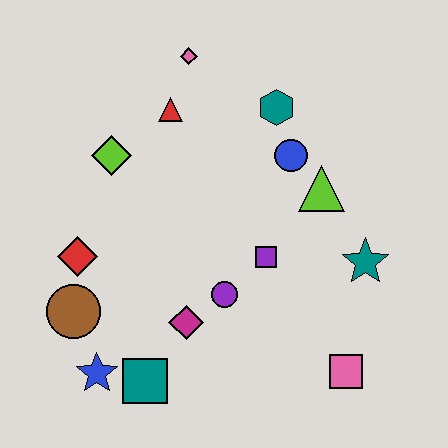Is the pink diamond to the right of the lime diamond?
Yes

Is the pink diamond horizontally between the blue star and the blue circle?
Yes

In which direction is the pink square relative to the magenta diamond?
The pink square is to the right of the magenta diamond.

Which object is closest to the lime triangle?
The blue circle is closest to the lime triangle.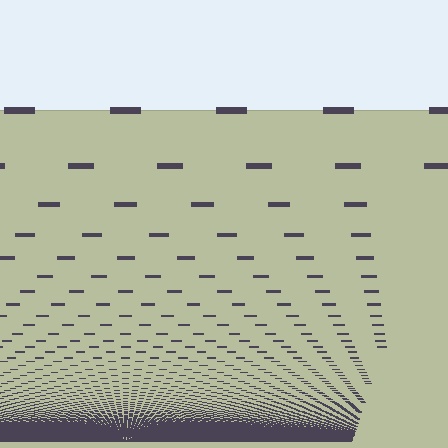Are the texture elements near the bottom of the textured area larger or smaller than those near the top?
Smaller. The gradient is inverted — elements near the bottom are smaller and denser.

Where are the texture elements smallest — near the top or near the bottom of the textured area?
Near the bottom.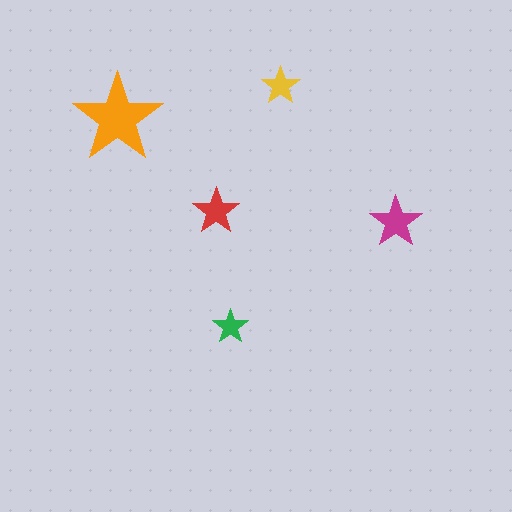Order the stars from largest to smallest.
the orange one, the magenta one, the red one, the yellow one, the green one.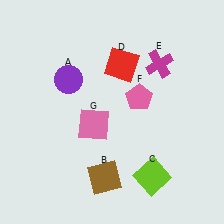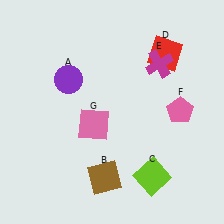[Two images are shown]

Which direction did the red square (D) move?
The red square (D) moved right.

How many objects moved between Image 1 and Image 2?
2 objects moved between the two images.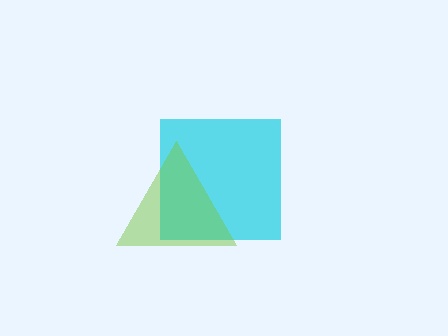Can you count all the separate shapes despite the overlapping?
Yes, there are 2 separate shapes.